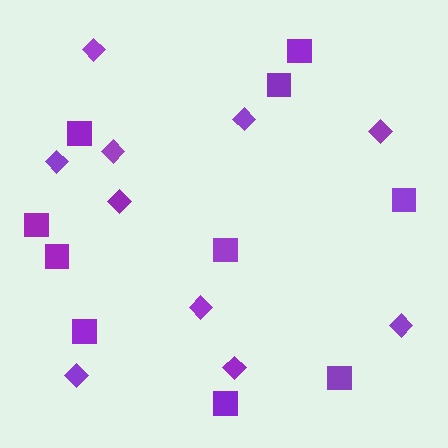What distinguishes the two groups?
There are 2 groups: one group of diamonds (10) and one group of squares (10).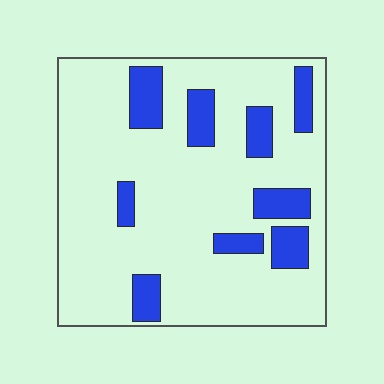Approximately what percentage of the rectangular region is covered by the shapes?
Approximately 20%.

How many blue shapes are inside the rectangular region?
9.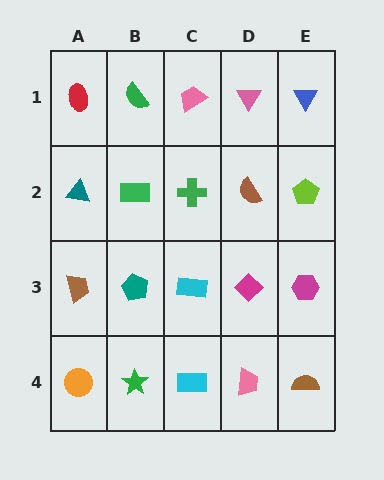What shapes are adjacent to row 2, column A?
A red ellipse (row 1, column A), a brown trapezoid (row 3, column A), a green rectangle (row 2, column B).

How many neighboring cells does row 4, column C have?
3.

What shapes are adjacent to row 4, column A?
A brown trapezoid (row 3, column A), a green star (row 4, column B).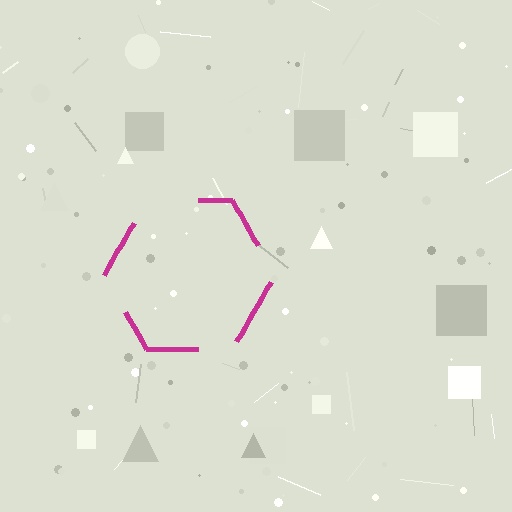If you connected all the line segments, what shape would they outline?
They would outline a hexagon.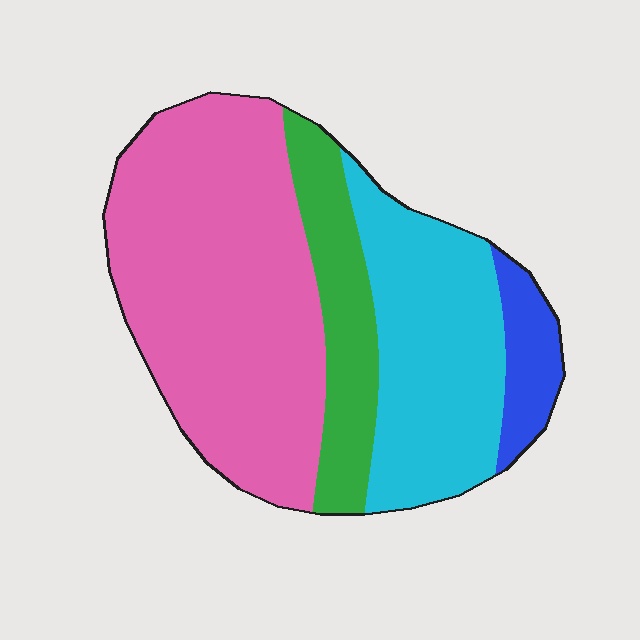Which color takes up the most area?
Pink, at roughly 50%.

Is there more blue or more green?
Green.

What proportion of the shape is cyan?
Cyan takes up about one quarter (1/4) of the shape.